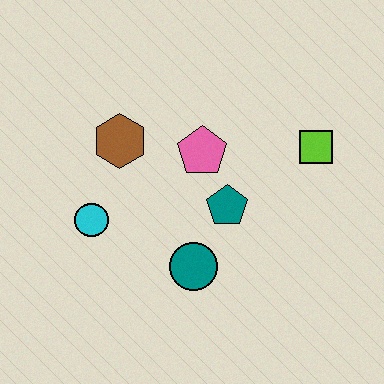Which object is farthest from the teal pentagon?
The cyan circle is farthest from the teal pentagon.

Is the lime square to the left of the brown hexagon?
No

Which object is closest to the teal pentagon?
The pink pentagon is closest to the teal pentagon.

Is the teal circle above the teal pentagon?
No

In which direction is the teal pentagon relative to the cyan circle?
The teal pentagon is to the right of the cyan circle.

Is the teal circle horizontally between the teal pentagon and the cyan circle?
Yes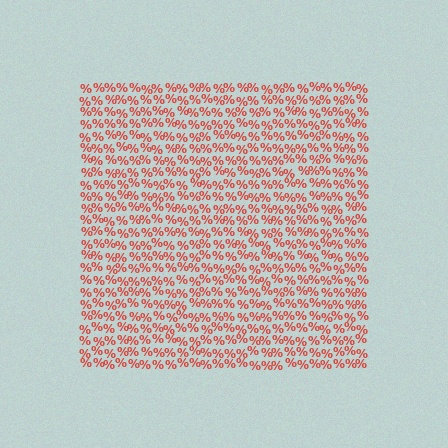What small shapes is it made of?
It is made of small percent signs.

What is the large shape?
The large shape is a square.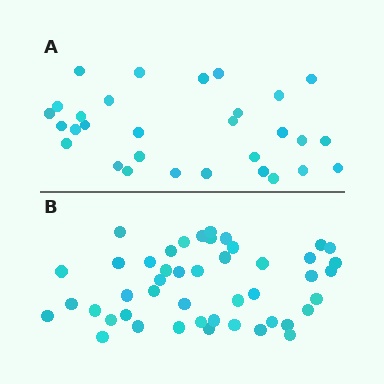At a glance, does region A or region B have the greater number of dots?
Region B (the bottom region) has more dots.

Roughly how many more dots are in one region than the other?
Region B has approximately 15 more dots than region A.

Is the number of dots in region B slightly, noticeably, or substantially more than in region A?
Region B has substantially more. The ratio is roughly 1.5 to 1.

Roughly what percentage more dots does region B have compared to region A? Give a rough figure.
About 55% more.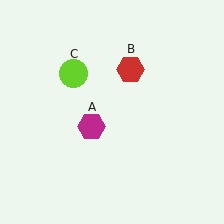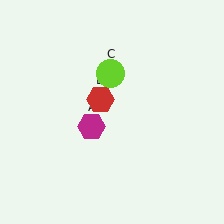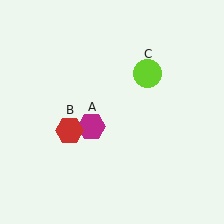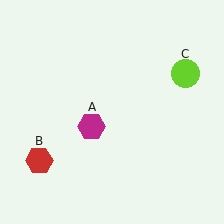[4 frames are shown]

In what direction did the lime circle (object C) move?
The lime circle (object C) moved right.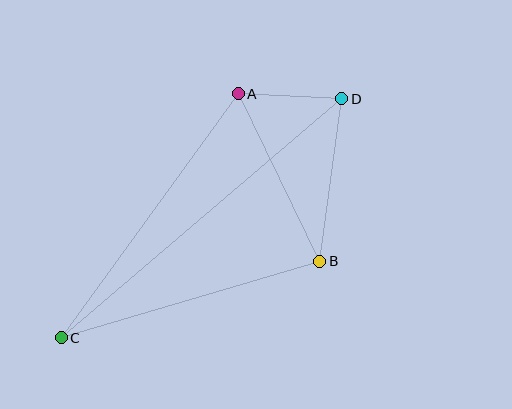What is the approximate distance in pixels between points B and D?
The distance between B and D is approximately 164 pixels.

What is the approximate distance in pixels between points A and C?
The distance between A and C is approximately 301 pixels.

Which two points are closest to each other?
Points A and D are closest to each other.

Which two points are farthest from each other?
Points C and D are farthest from each other.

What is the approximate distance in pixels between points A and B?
The distance between A and B is approximately 186 pixels.